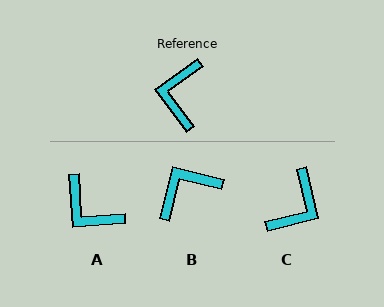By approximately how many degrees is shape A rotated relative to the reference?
Approximately 58 degrees counter-clockwise.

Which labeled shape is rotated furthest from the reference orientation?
C, about 158 degrees away.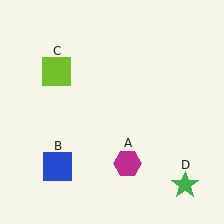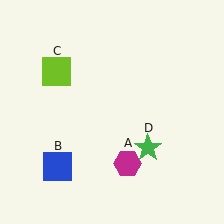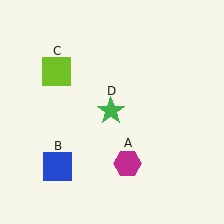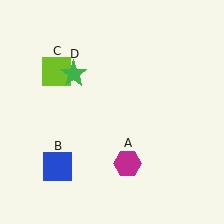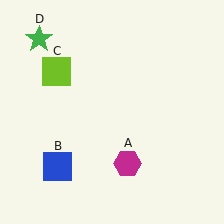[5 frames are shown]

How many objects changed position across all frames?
1 object changed position: green star (object D).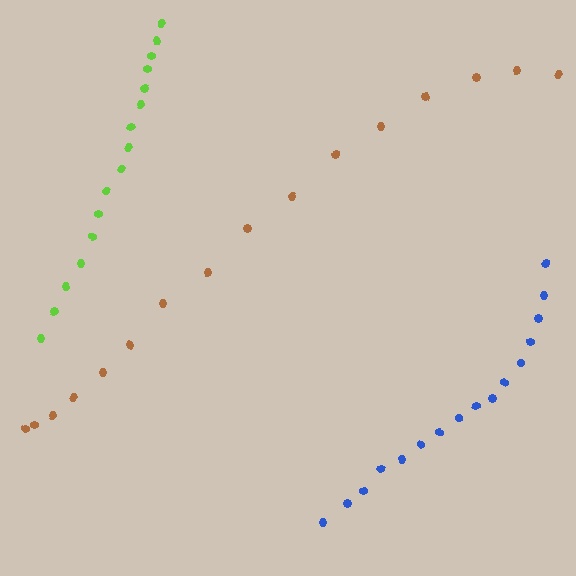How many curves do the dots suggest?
There are 3 distinct paths.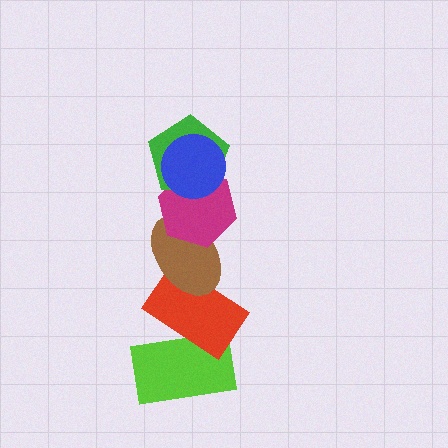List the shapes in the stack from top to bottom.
From top to bottom: the blue circle, the green pentagon, the magenta hexagon, the brown ellipse, the red rectangle, the lime rectangle.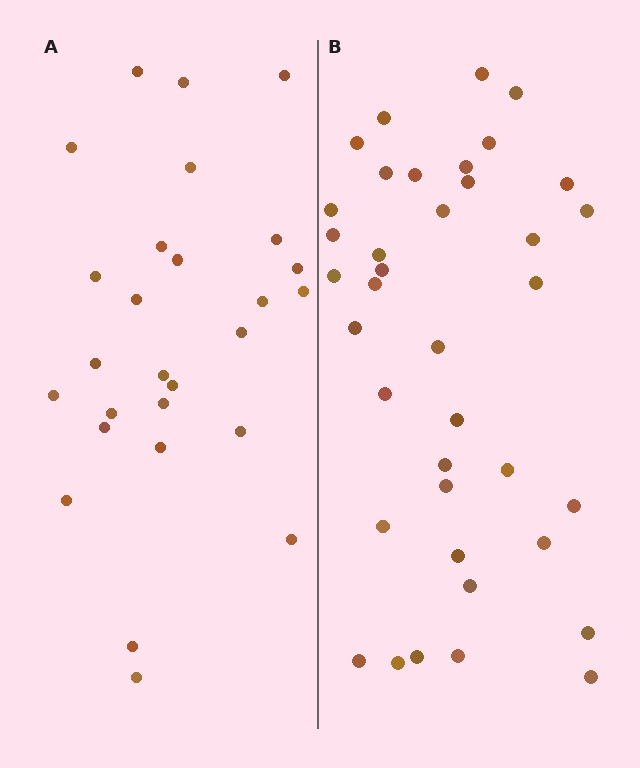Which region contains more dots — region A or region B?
Region B (the right region) has more dots.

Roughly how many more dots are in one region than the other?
Region B has roughly 12 or so more dots than region A.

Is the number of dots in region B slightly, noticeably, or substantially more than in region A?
Region B has noticeably more, but not dramatically so. The ratio is roughly 1.4 to 1.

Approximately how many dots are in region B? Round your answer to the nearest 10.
About 40 dots. (The exact count is 38, which rounds to 40.)